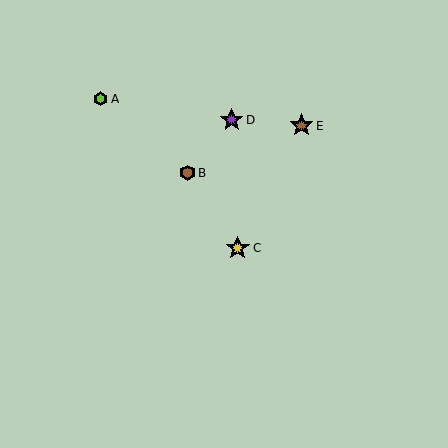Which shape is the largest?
The yellow star (labeled C) is the largest.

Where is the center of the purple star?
The center of the purple star is at (232, 120).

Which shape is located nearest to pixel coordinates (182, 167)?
The brown hexagon (labeled B) at (187, 173) is nearest to that location.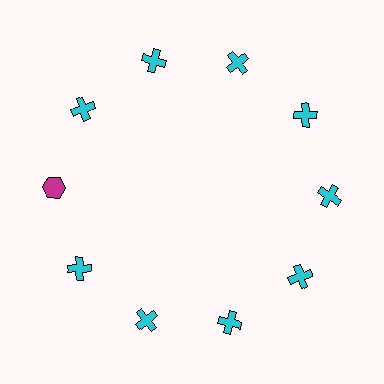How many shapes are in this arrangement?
There are 10 shapes arranged in a ring pattern.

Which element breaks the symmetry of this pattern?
The magenta hexagon at roughly the 9 o'clock position breaks the symmetry. All other shapes are cyan crosses.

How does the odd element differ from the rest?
It differs in both color (magenta instead of cyan) and shape (hexagon instead of cross).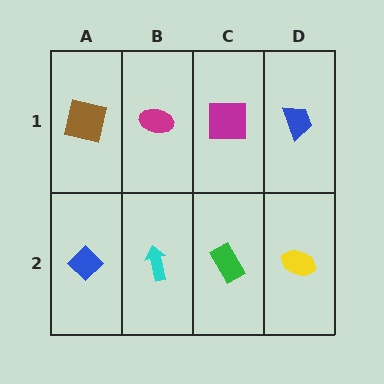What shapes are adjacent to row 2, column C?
A magenta square (row 1, column C), a cyan arrow (row 2, column B), a yellow ellipse (row 2, column D).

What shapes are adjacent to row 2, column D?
A blue trapezoid (row 1, column D), a green rectangle (row 2, column C).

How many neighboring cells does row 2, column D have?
2.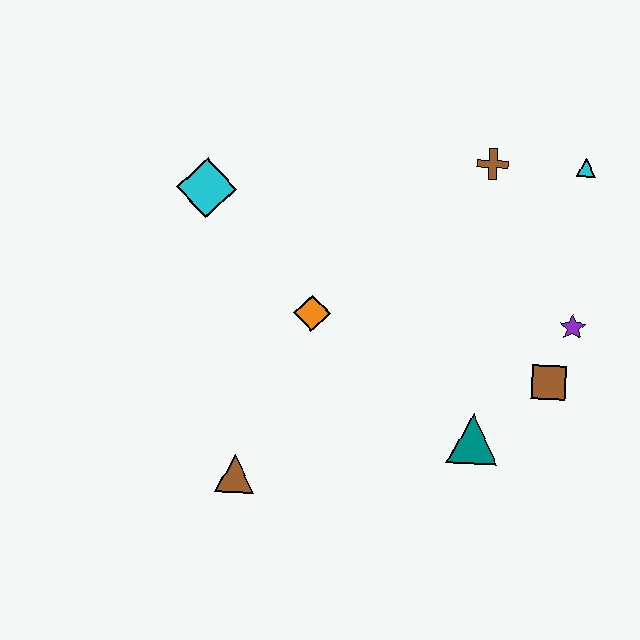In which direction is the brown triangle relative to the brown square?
The brown triangle is to the left of the brown square.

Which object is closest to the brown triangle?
The orange diamond is closest to the brown triangle.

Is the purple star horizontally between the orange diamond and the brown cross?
No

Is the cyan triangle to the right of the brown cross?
Yes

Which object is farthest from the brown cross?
The brown triangle is farthest from the brown cross.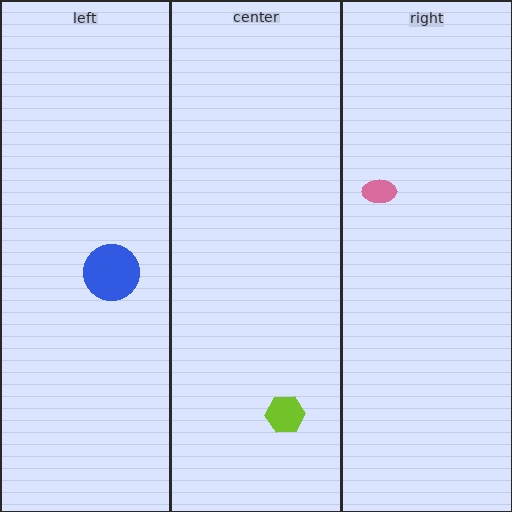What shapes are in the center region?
The lime hexagon.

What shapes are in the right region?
The pink ellipse.